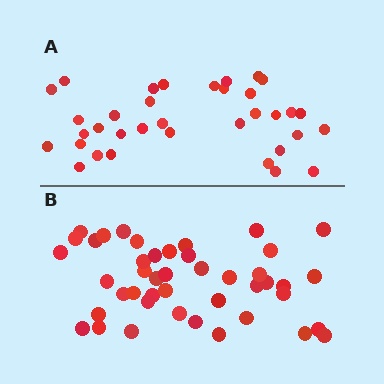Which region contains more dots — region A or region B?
Region B (the bottom region) has more dots.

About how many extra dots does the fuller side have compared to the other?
Region B has roughly 8 or so more dots than region A.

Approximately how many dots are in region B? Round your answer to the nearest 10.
About 40 dots. (The exact count is 44, which rounds to 40.)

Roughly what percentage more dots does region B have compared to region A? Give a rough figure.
About 25% more.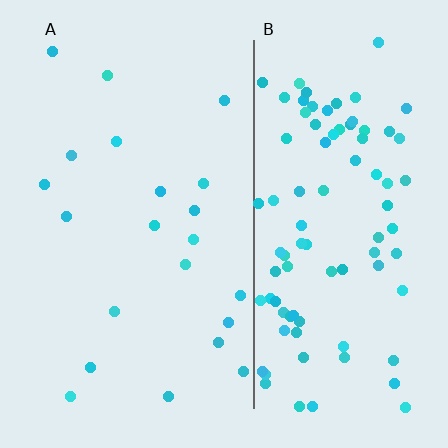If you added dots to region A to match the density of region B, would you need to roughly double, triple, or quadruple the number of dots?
Approximately quadruple.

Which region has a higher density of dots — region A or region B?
B (the right).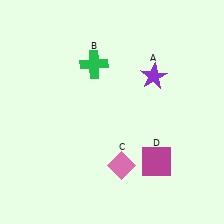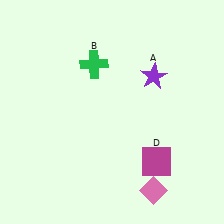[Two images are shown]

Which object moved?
The pink diamond (C) moved right.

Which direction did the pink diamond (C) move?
The pink diamond (C) moved right.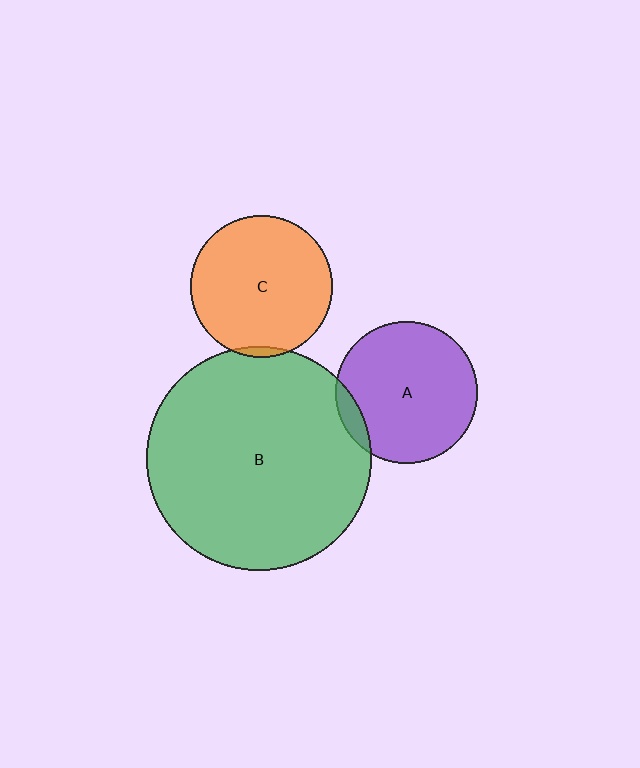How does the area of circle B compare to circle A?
Approximately 2.5 times.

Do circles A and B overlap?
Yes.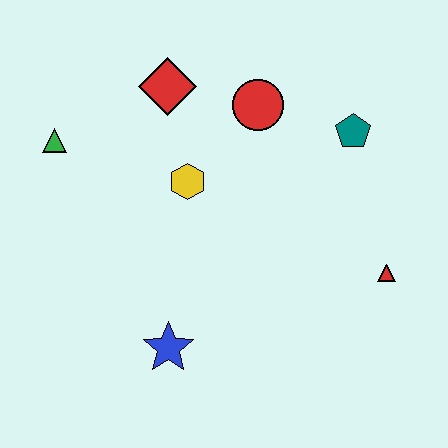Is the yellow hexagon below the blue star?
No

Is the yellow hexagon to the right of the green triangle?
Yes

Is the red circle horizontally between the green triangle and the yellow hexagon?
No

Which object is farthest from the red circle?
The blue star is farthest from the red circle.